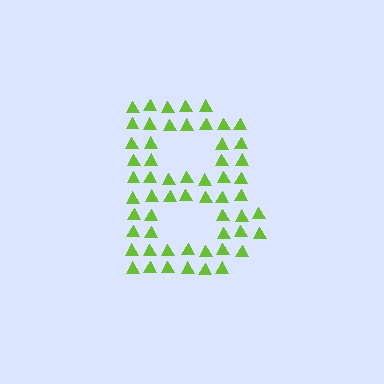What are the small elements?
The small elements are triangles.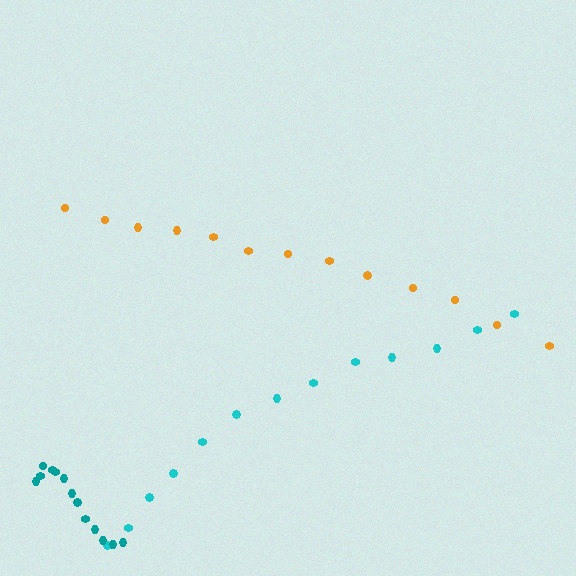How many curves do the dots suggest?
There are 3 distinct paths.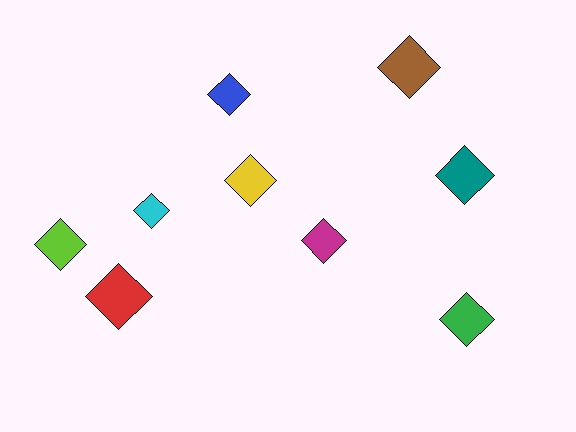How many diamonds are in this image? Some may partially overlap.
There are 9 diamonds.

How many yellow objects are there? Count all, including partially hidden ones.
There is 1 yellow object.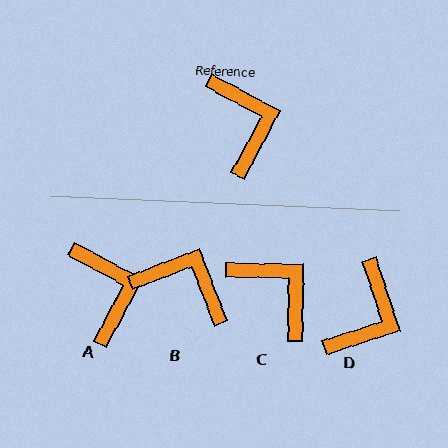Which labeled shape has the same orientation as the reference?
A.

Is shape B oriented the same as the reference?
No, it is off by about 49 degrees.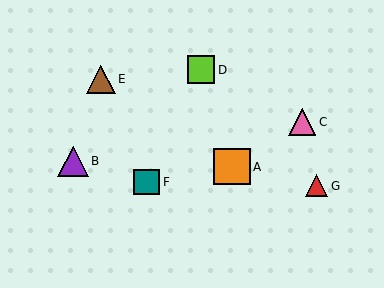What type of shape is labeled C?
Shape C is a pink triangle.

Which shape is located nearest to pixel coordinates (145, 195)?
The teal square (labeled F) at (147, 182) is nearest to that location.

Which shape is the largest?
The orange square (labeled A) is the largest.